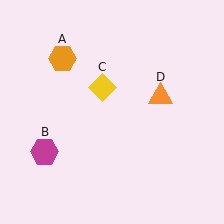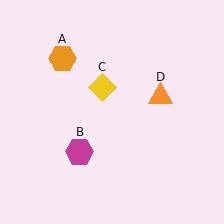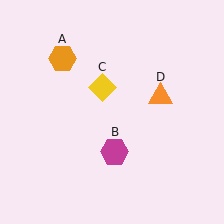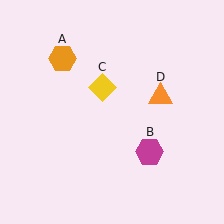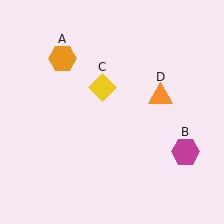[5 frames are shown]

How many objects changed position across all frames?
1 object changed position: magenta hexagon (object B).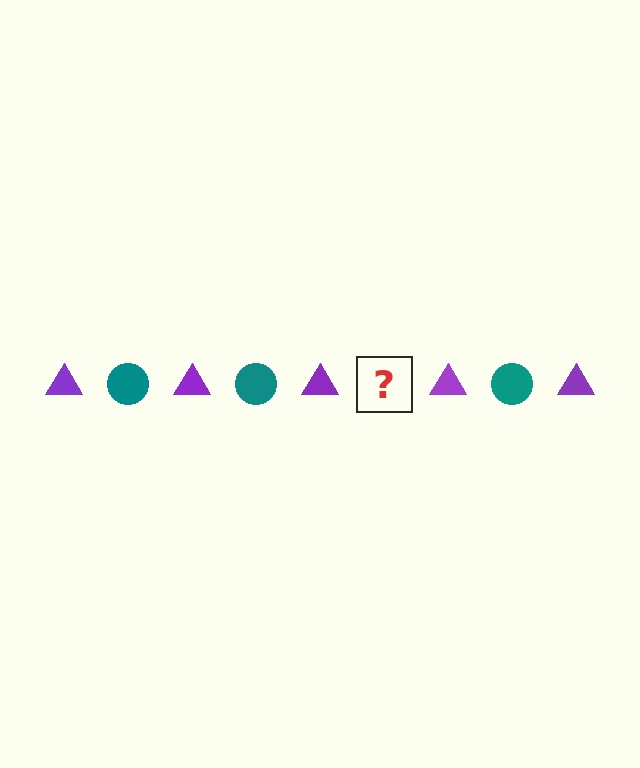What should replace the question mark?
The question mark should be replaced with a teal circle.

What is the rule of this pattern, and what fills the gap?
The rule is that the pattern alternates between purple triangle and teal circle. The gap should be filled with a teal circle.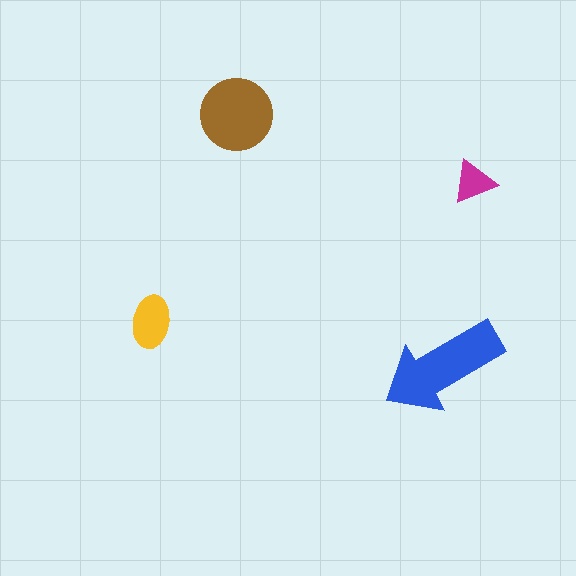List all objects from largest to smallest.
The blue arrow, the brown circle, the yellow ellipse, the magenta triangle.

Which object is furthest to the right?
The magenta triangle is rightmost.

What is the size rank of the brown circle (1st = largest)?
2nd.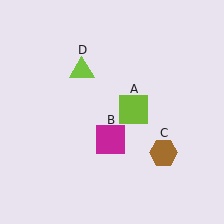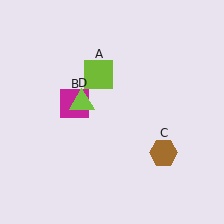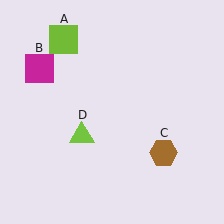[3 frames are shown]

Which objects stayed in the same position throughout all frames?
Brown hexagon (object C) remained stationary.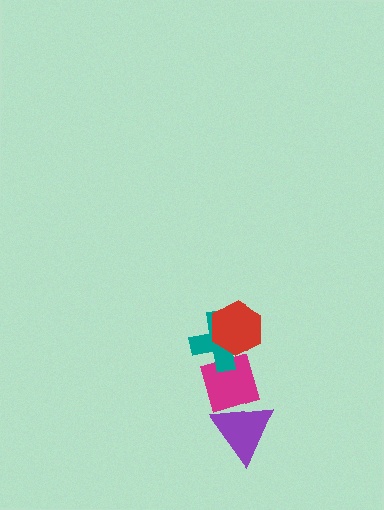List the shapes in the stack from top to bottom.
From top to bottom: the red hexagon, the teal cross, the magenta diamond, the purple triangle.